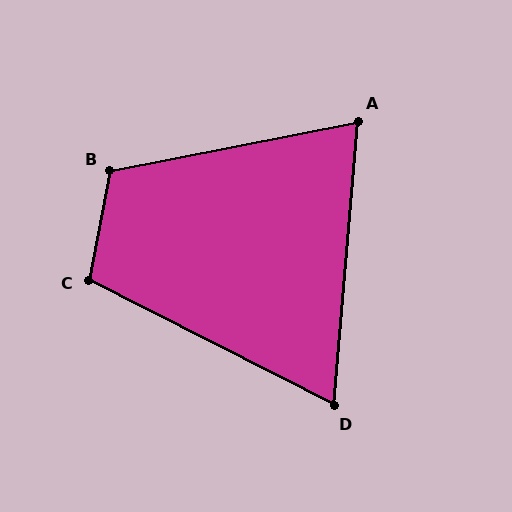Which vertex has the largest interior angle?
B, at approximately 112 degrees.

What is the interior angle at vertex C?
Approximately 106 degrees (obtuse).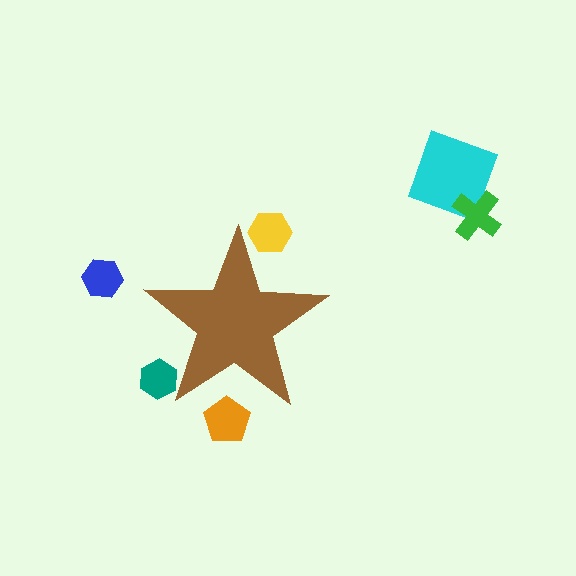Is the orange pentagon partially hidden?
Yes, the orange pentagon is partially hidden behind the brown star.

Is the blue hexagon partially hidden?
No, the blue hexagon is fully visible.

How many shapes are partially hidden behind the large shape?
3 shapes are partially hidden.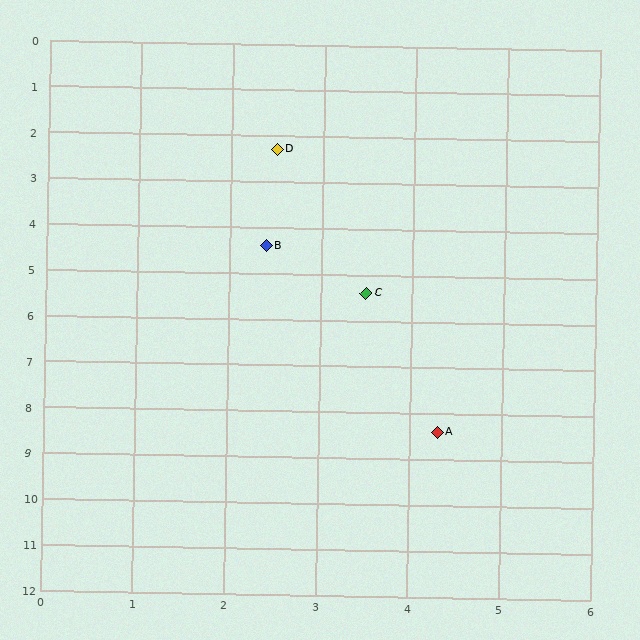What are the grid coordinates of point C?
Point C is at approximately (3.5, 5.4).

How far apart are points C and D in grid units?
Points C and D are about 3.3 grid units apart.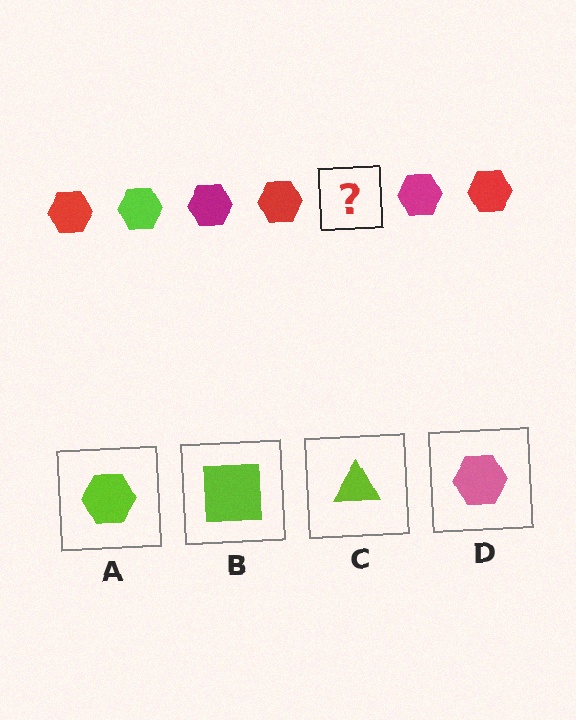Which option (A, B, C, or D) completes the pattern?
A.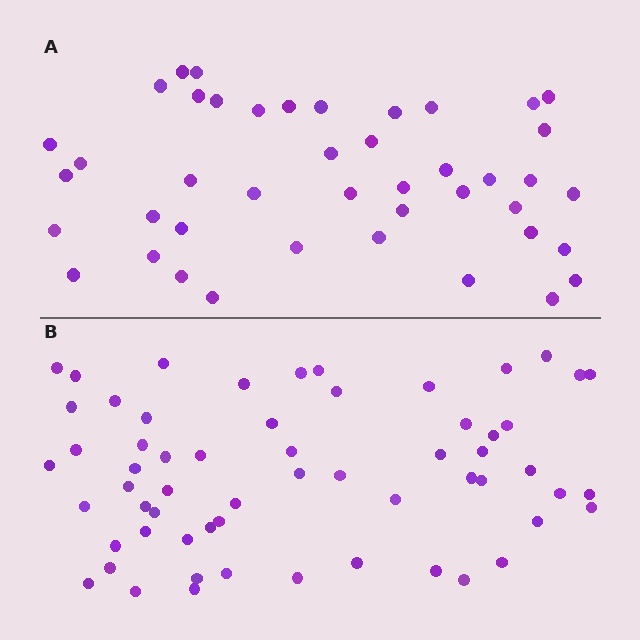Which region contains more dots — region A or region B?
Region B (the bottom region) has more dots.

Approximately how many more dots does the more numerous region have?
Region B has approximately 15 more dots than region A.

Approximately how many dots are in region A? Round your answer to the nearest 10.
About 40 dots. (The exact count is 43, which rounds to 40.)